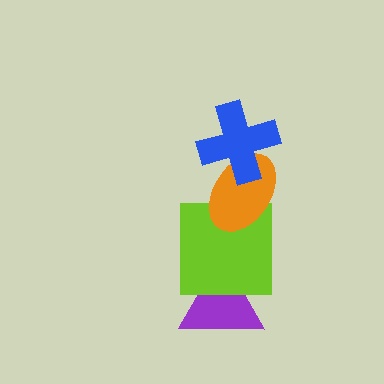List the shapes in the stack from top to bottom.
From top to bottom: the blue cross, the orange ellipse, the lime square, the purple triangle.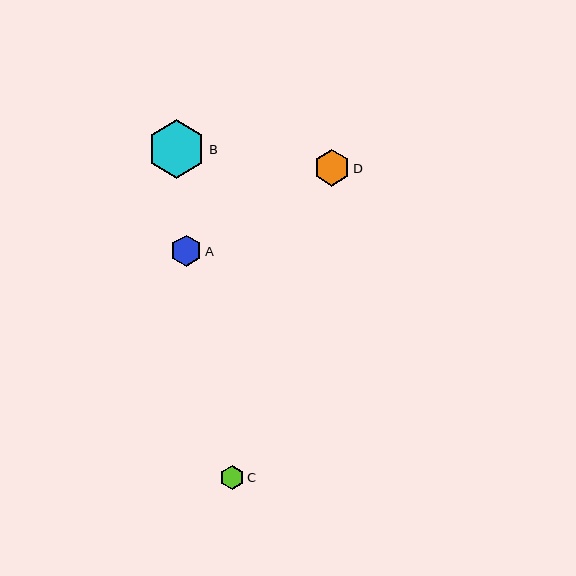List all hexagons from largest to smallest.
From largest to smallest: B, D, A, C.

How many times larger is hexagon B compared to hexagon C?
Hexagon B is approximately 2.4 times the size of hexagon C.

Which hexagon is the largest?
Hexagon B is the largest with a size of approximately 58 pixels.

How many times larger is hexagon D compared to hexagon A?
Hexagon D is approximately 1.2 times the size of hexagon A.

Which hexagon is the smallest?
Hexagon C is the smallest with a size of approximately 24 pixels.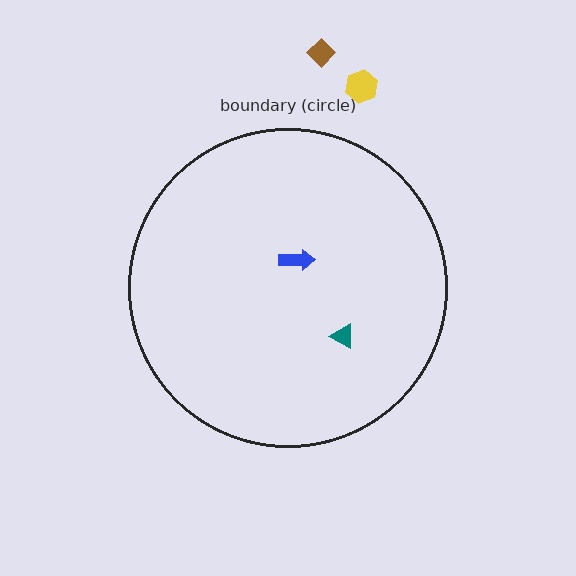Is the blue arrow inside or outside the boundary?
Inside.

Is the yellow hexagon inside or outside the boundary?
Outside.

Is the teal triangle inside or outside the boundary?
Inside.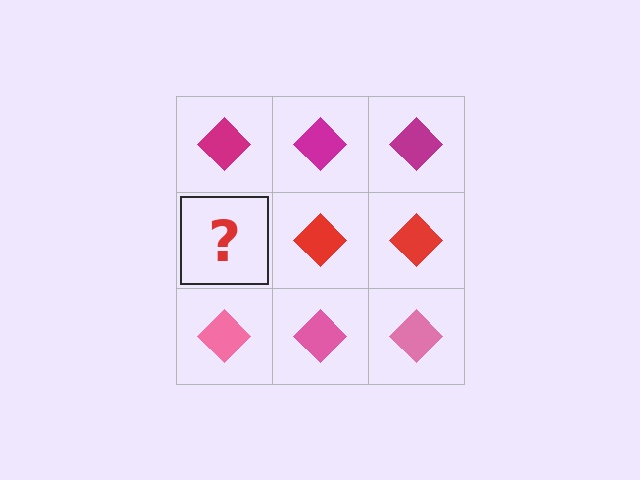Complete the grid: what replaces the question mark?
The question mark should be replaced with a red diamond.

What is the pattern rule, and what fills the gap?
The rule is that each row has a consistent color. The gap should be filled with a red diamond.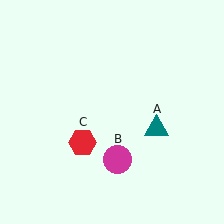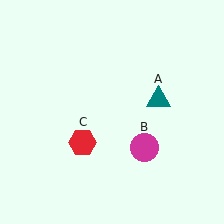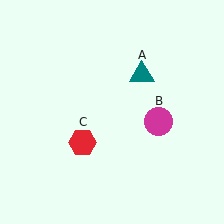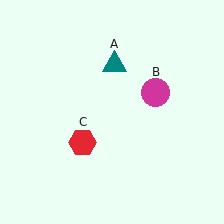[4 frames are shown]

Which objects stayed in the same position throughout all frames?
Red hexagon (object C) remained stationary.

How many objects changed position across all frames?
2 objects changed position: teal triangle (object A), magenta circle (object B).